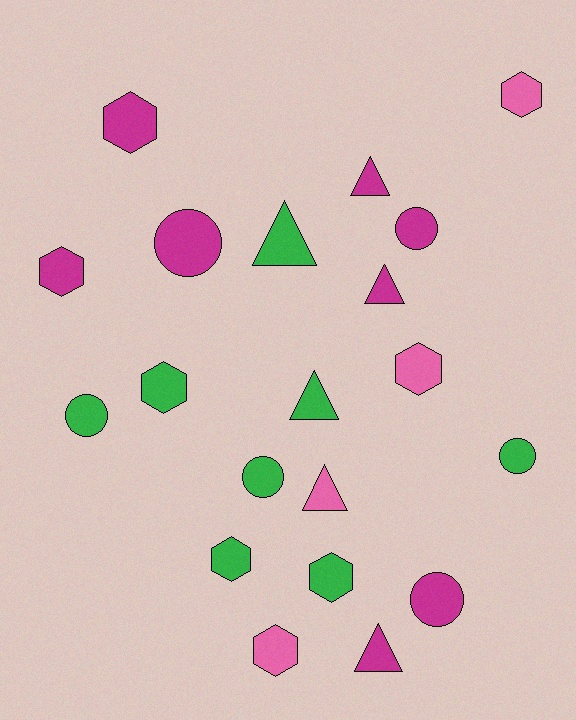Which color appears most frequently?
Magenta, with 8 objects.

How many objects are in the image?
There are 20 objects.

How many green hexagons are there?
There are 3 green hexagons.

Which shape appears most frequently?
Hexagon, with 8 objects.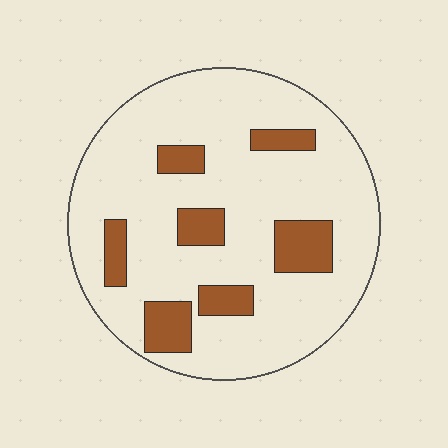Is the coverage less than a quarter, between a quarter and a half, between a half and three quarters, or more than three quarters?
Less than a quarter.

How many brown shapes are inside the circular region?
7.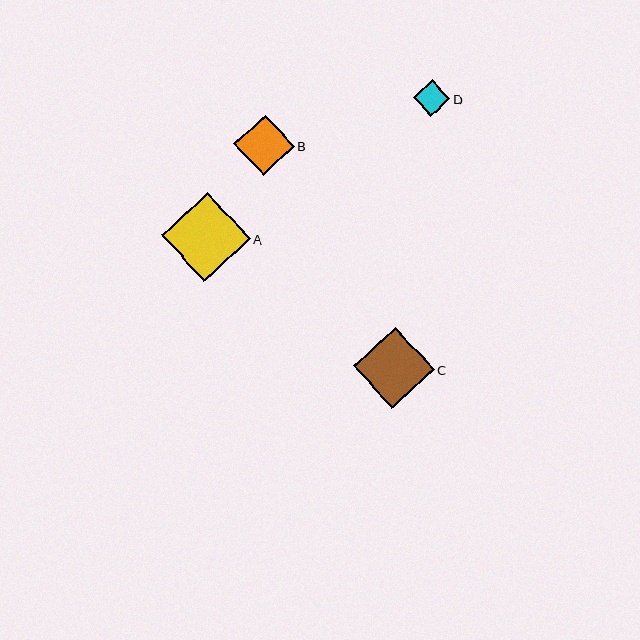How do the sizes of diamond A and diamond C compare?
Diamond A and diamond C are approximately the same size.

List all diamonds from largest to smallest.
From largest to smallest: A, C, B, D.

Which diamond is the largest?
Diamond A is the largest with a size of approximately 89 pixels.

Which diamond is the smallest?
Diamond D is the smallest with a size of approximately 36 pixels.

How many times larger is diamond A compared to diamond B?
Diamond A is approximately 1.5 times the size of diamond B.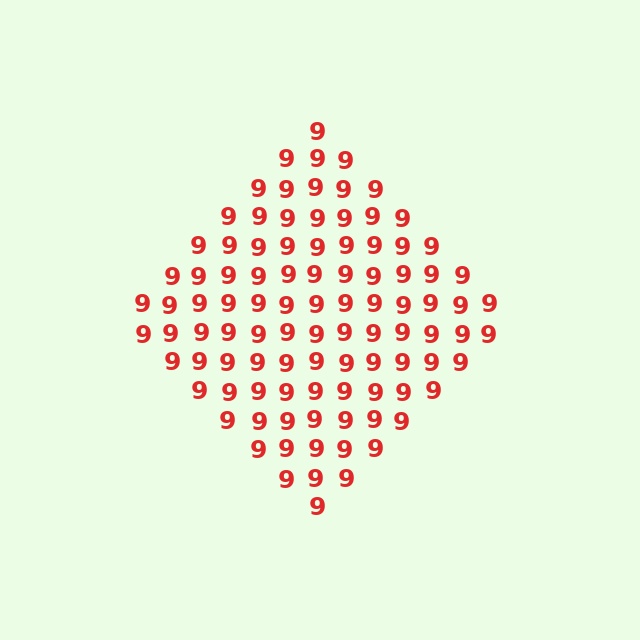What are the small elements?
The small elements are digit 9's.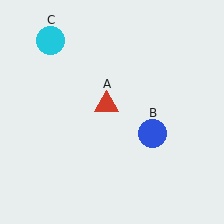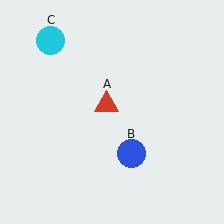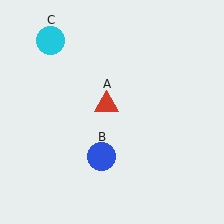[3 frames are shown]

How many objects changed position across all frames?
1 object changed position: blue circle (object B).